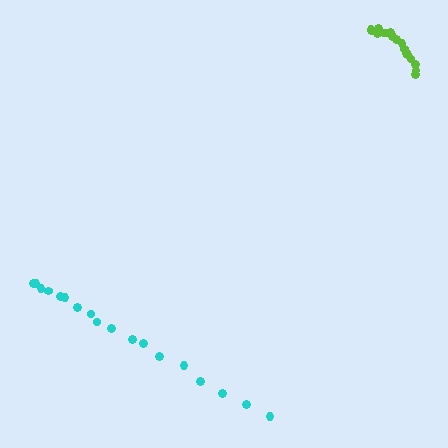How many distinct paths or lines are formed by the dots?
There are 2 distinct paths.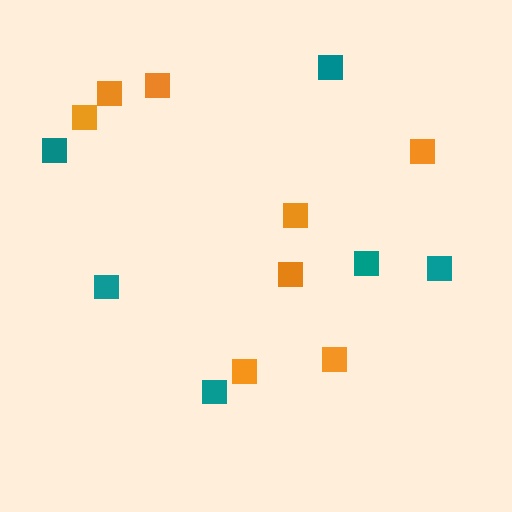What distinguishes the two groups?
There are 2 groups: one group of orange squares (8) and one group of teal squares (6).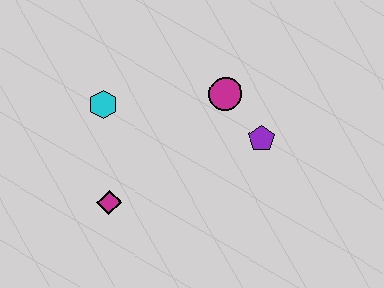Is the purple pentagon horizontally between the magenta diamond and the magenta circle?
No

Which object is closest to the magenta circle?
The purple pentagon is closest to the magenta circle.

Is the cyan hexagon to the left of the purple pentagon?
Yes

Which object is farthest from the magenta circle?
The magenta diamond is farthest from the magenta circle.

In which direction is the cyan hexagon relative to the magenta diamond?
The cyan hexagon is above the magenta diamond.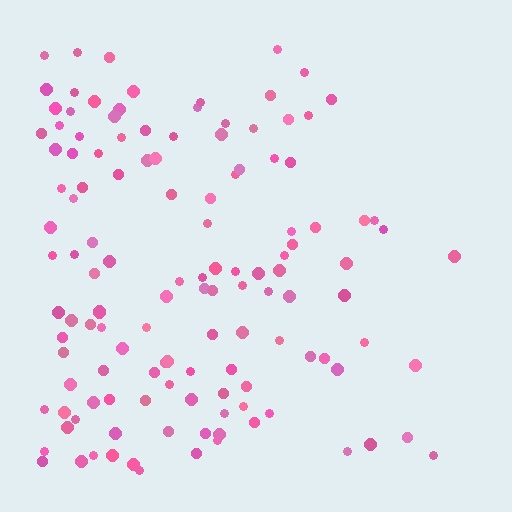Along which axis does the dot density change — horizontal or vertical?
Horizontal.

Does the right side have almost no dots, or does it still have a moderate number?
Still a moderate number, just noticeably fewer than the left.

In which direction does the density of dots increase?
From right to left, with the left side densest.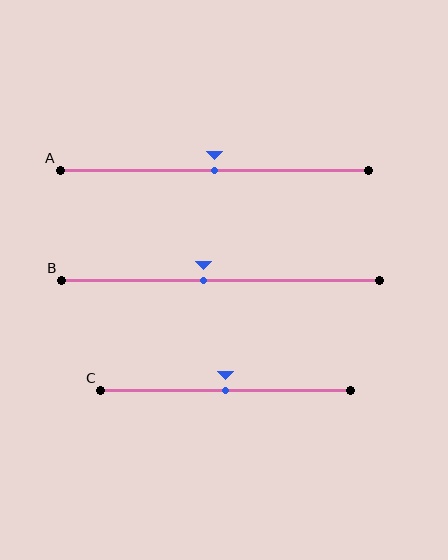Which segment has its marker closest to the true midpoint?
Segment A has its marker closest to the true midpoint.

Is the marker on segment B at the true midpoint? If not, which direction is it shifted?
No, the marker on segment B is shifted to the left by about 5% of the segment length.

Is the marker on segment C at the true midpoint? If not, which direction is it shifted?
Yes, the marker on segment C is at the true midpoint.